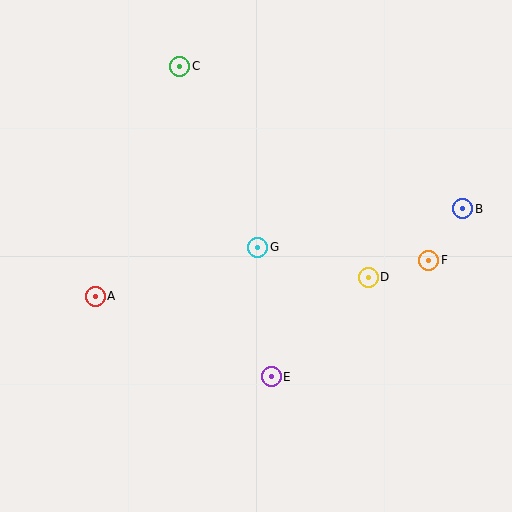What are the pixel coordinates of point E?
Point E is at (271, 377).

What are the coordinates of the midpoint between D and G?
The midpoint between D and G is at (313, 262).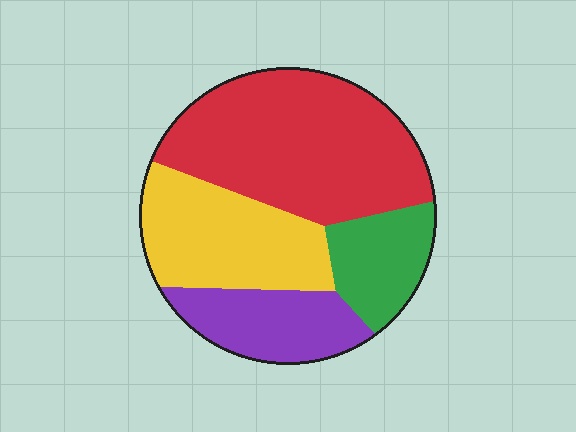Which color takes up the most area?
Red, at roughly 45%.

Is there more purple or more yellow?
Yellow.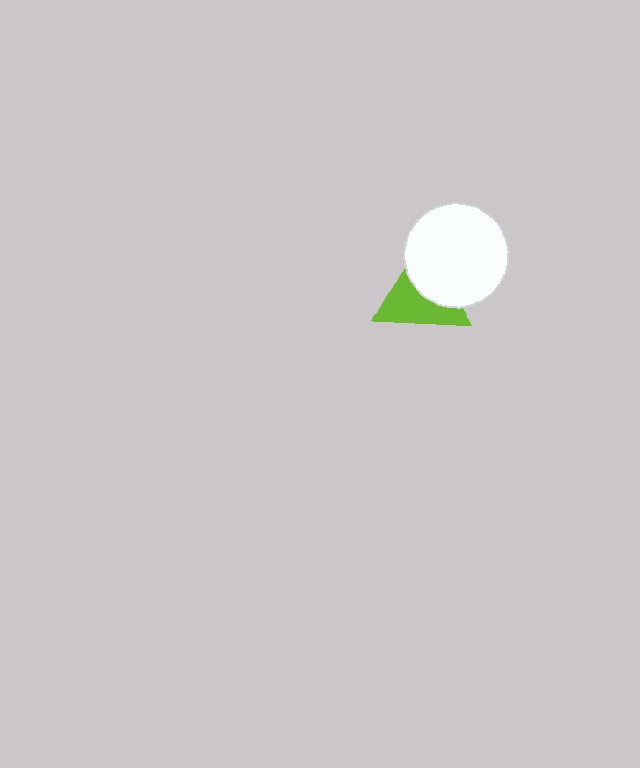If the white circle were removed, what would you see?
You would see the complete lime triangle.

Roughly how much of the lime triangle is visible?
About half of it is visible (roughly 56%).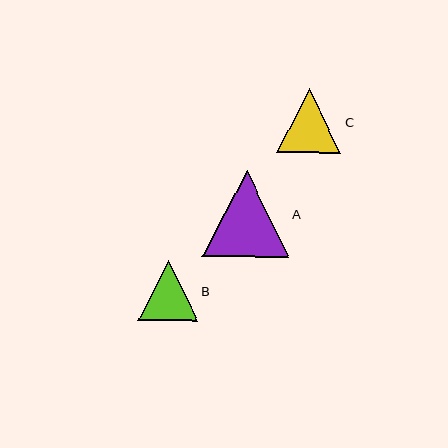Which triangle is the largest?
Triangle A is the largest with a size of approximately 86 pixels.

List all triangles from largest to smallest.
From largest to smallest: A, C, B.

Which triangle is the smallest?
Triangle B is the smallest with a size of approximately 60 pixels.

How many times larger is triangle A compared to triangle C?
Triangle A is approximately 1.3 times the size of triangle C.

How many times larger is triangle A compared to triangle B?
Triangle A is approximately 1.4 times the size of triangle B.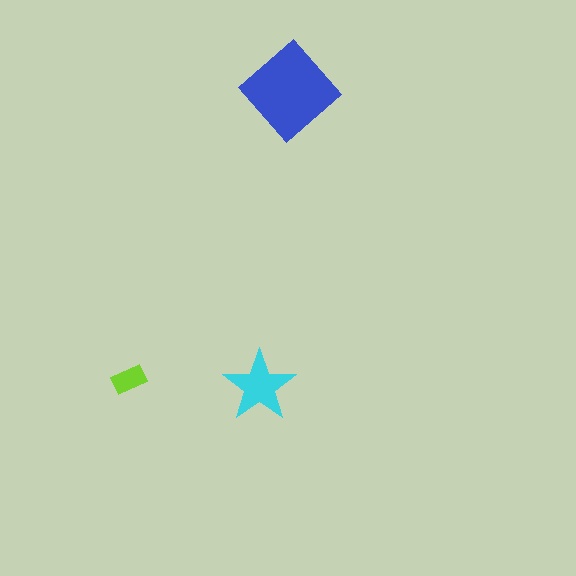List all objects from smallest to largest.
The lime rectangle, the cyan star, the blue diamond.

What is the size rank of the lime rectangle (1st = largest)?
3rd.